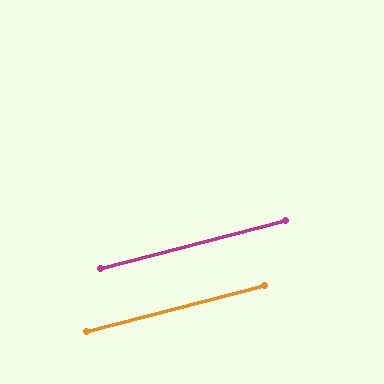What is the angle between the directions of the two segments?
Approximately 0 degrees.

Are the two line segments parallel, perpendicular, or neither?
Parallel — their directions differ by only 0.1°.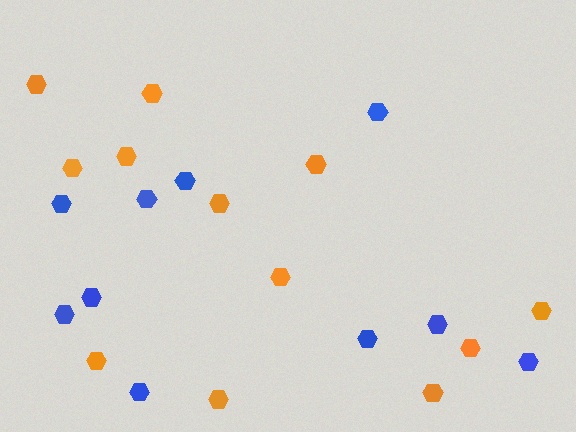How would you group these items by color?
There are 2 groups: one group of blue hexagons (10) and one group of orange hexagons (12).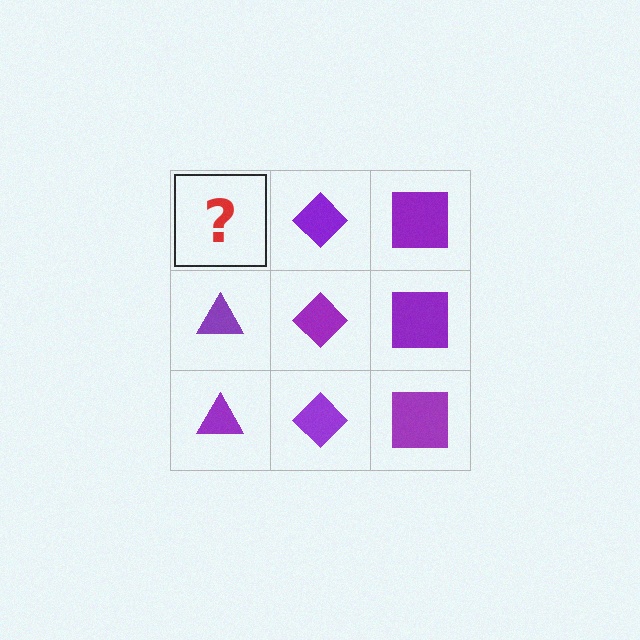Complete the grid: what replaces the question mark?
The question mark should be replaced with a purple triangle.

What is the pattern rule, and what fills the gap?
The rule is that each column has a consistent shape. The gap should be filled with a purple triangle.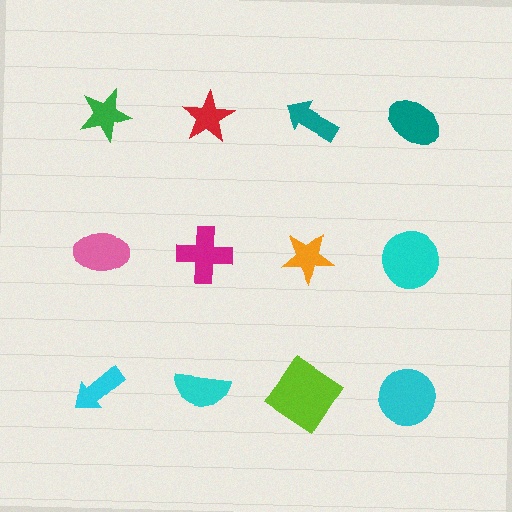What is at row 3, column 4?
A cyan circle.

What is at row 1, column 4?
A teal ellipse.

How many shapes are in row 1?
4 shapes.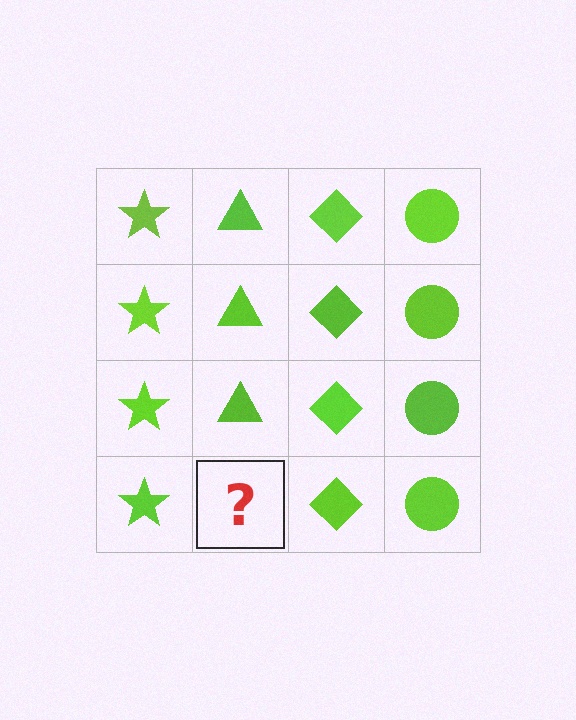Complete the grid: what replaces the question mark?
The question mark should be replaced with a lime triangle.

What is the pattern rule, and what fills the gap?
The rule is that each column has a consistent shape. The gap should be filled with a lime triangle.